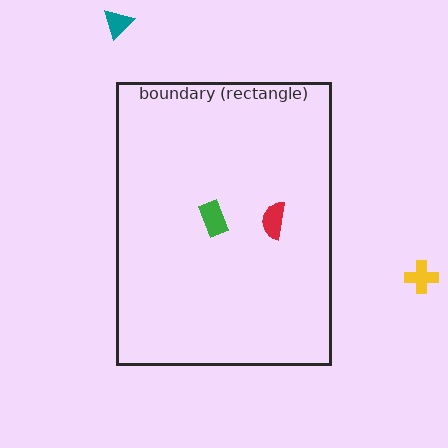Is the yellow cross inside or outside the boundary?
Outside.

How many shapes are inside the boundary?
2 inside, 2 outside.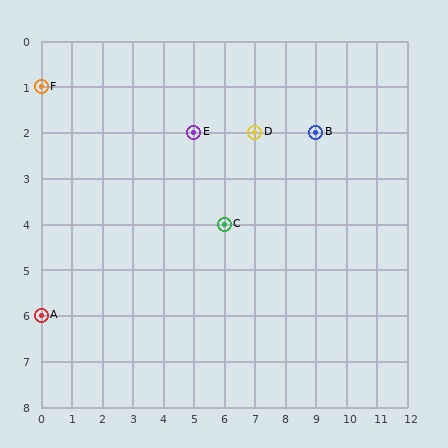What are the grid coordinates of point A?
Point A is at grid coordinates (0, 6).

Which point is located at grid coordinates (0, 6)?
Point A is at (0, 6).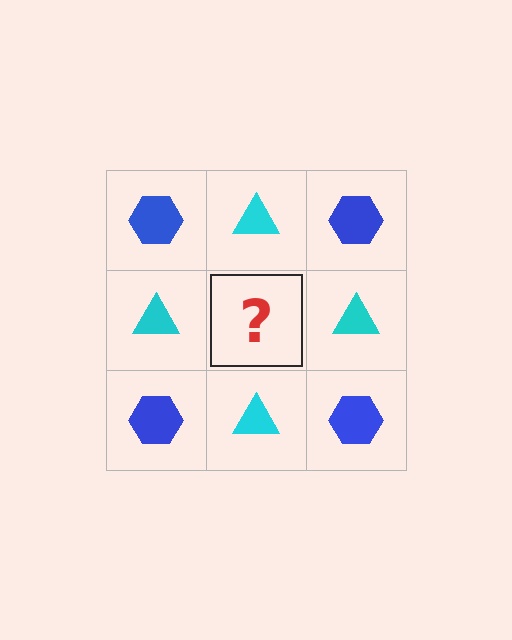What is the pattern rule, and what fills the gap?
The rule is that it alternates blue hexagon and cyan triangle in a checkerboard pattern. The gap should be filled with a blue hexagon.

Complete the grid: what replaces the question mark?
The question mark should be replaced with a blue hexagon.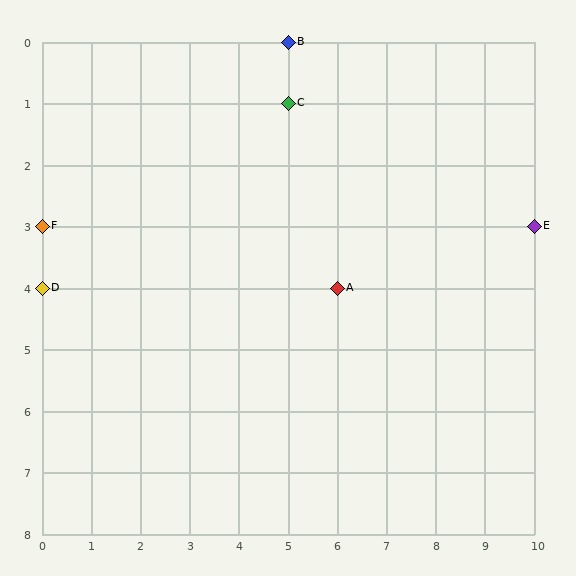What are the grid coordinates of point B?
Point B is at grid coordinates (5, 0).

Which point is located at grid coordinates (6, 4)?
Point A is at (6, 4).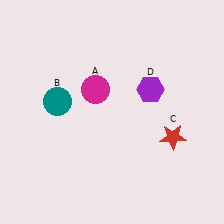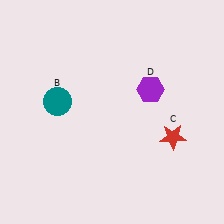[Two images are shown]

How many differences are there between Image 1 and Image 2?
There is 1 difference between the two images.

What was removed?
The magenta circle (A) was removed in Image 2.